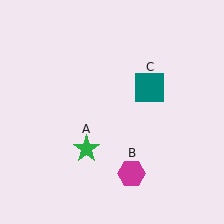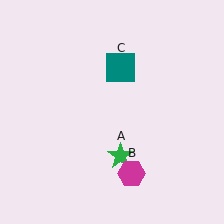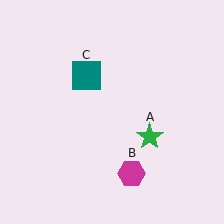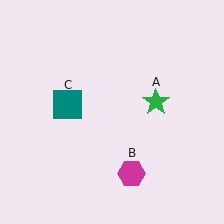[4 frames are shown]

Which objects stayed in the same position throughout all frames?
Magenta hexagon (object B) remained stationary.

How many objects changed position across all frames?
2 objects changed position: green star (object A), teal square (object C).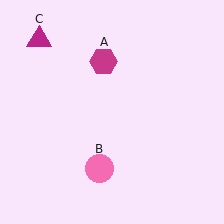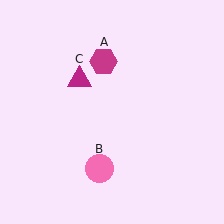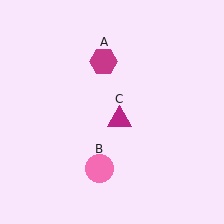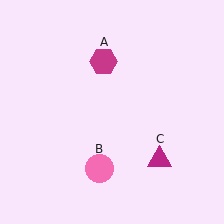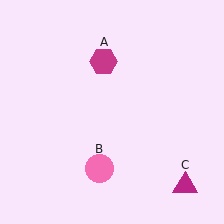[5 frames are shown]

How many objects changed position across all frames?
1 object changed position: magenta triangle (object C).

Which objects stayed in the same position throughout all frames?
Magenta hexagon (object A) and pink circle (object B) remained stationary.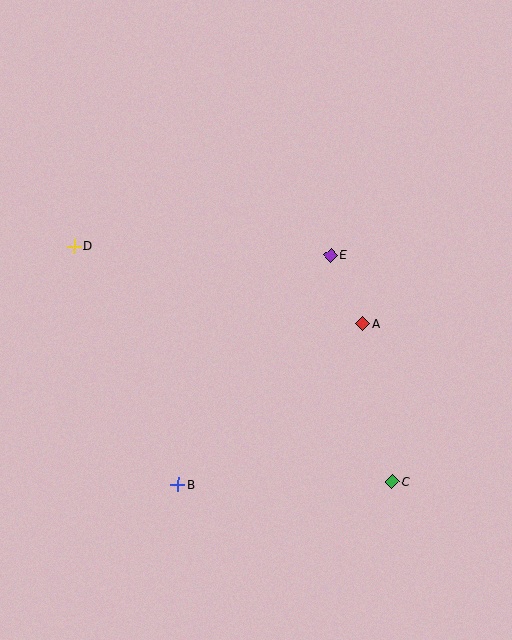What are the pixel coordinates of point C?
Point C is at (392, 482).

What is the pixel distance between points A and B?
The distance between A and B is 245 pixels.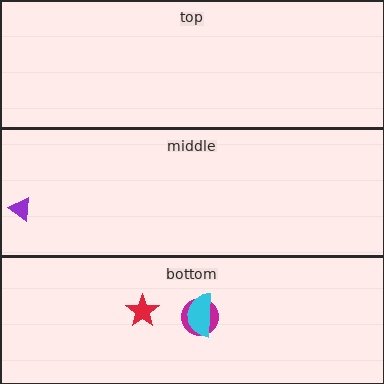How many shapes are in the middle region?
1.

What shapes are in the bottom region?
The magenta circle, the red star, the cyan semicircle.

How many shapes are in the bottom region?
3.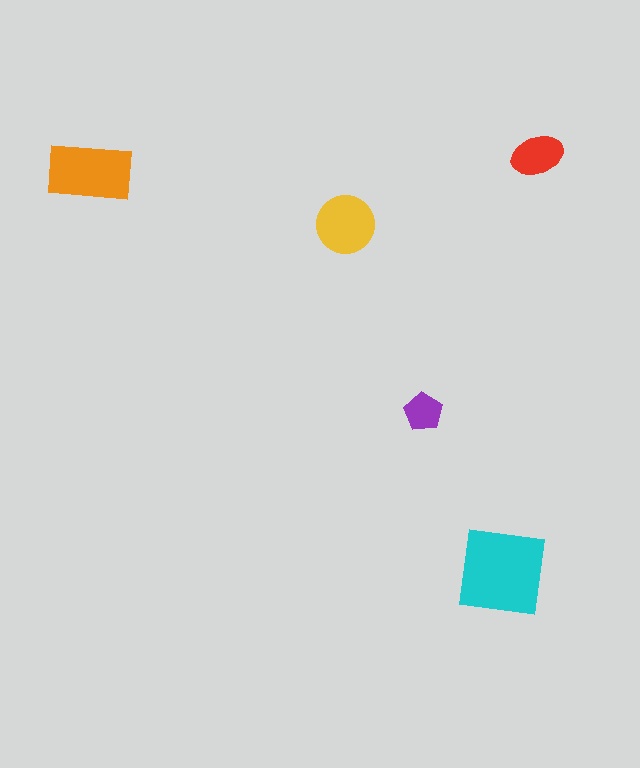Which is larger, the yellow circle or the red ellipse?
The yellow circle.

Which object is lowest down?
The cyan square is bottommost.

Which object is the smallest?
The purple pentagon.